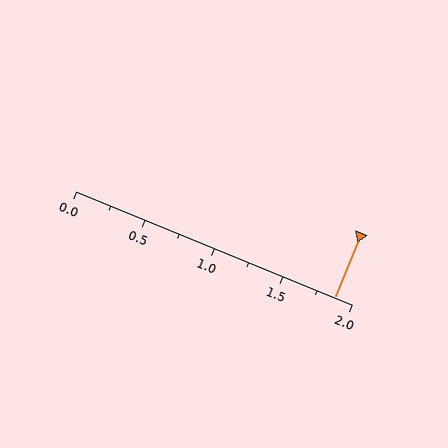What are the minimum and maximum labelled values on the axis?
The axis runs from 0.0 to 2.0.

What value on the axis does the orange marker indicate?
The marker indicates approximately 1.88.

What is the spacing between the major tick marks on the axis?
The major ticks are spaced 0.5 apart.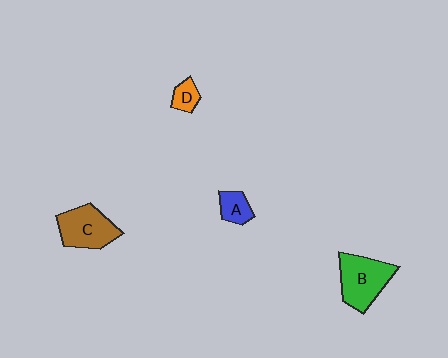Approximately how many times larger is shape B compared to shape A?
Approximately 2.5 times.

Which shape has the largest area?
Shape B (green).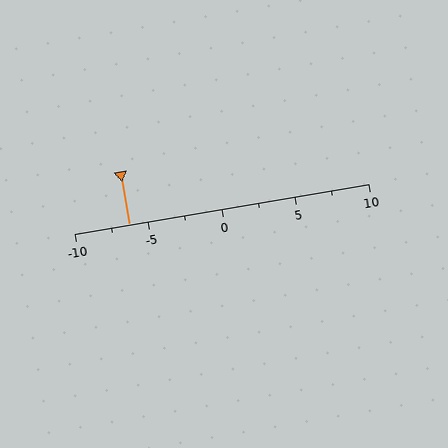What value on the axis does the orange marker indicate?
The marker indicates approximately -6.2.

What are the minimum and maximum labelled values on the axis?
The axis runs from -10 to 10.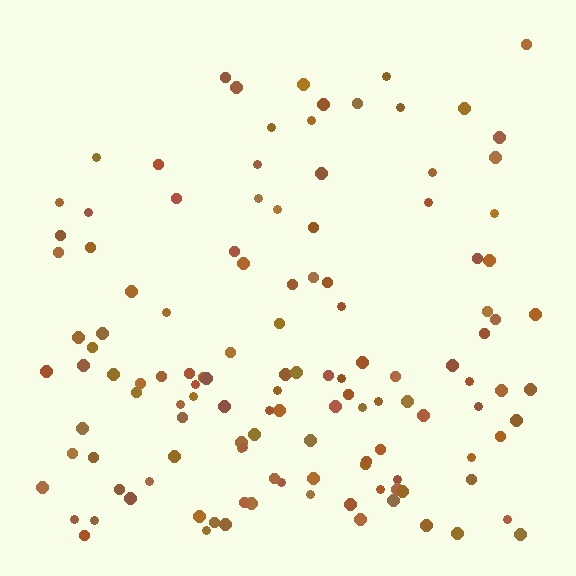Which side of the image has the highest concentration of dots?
The bottom.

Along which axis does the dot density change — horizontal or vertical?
Vertical.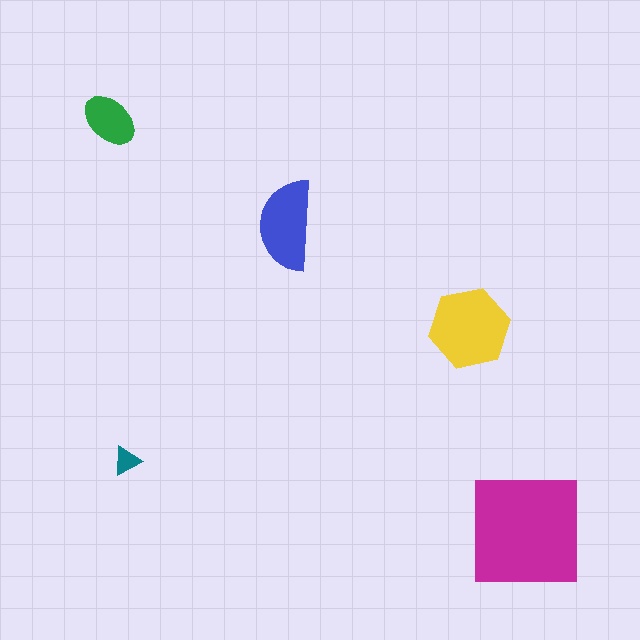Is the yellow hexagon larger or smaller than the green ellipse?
Larger.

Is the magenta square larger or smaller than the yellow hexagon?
Larger.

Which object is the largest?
The magenta square.